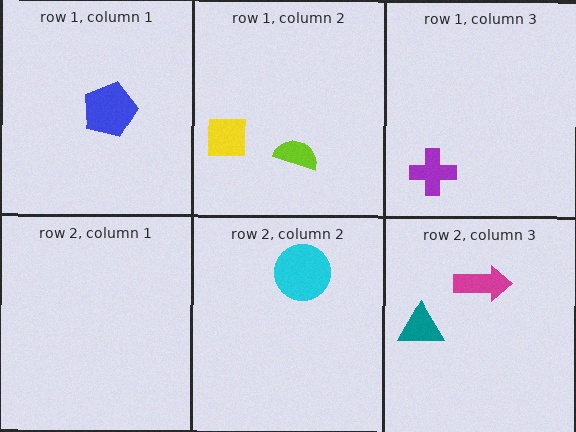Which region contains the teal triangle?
The row 2, column 3 region.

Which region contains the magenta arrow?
The row 2, column 3 region.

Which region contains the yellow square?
The row 1, column 2 region.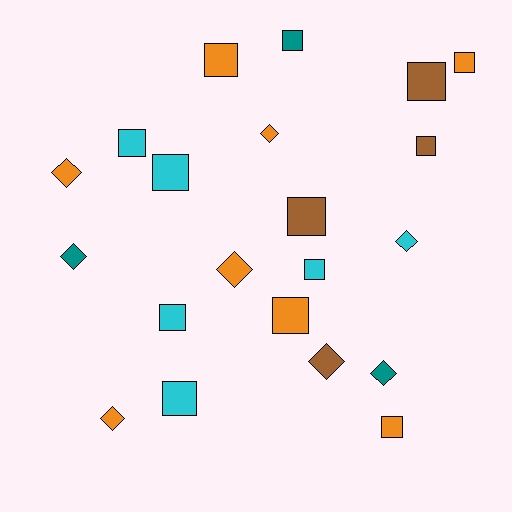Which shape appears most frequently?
Square, with 13 objects.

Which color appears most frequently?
Orange, with 8 objects.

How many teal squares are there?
There is 1 teal square.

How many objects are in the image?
There are 21 objects.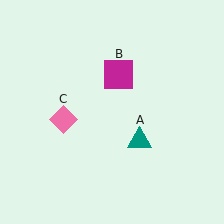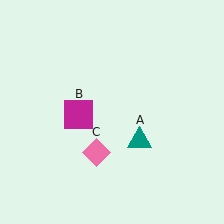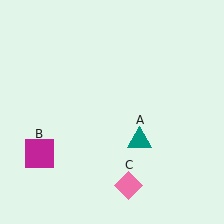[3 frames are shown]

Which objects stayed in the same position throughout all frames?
Teal triangle (object A) remained stationary.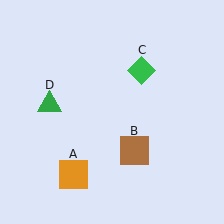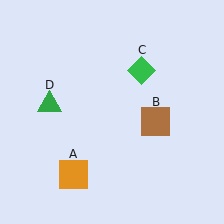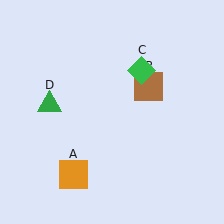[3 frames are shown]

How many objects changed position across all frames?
1 object changed position: brown square (object B).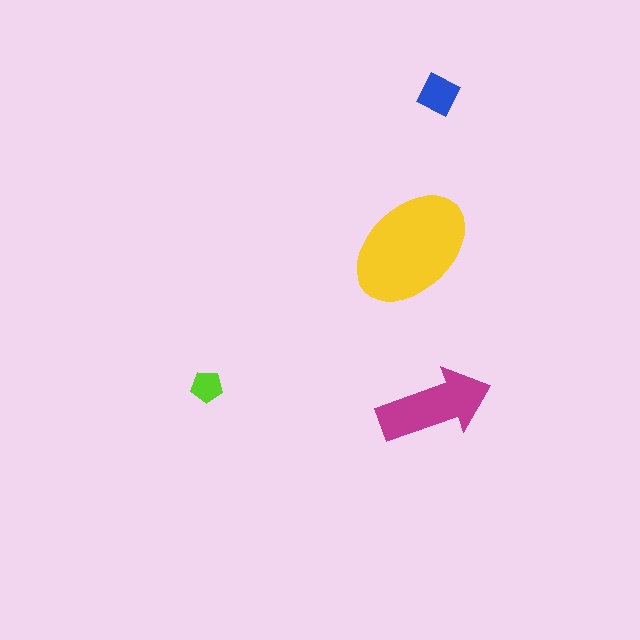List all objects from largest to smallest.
The yellow ellipse, the magenta arrow, the blue diamond, the lime pentagon.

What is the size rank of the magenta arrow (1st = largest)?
2nd.